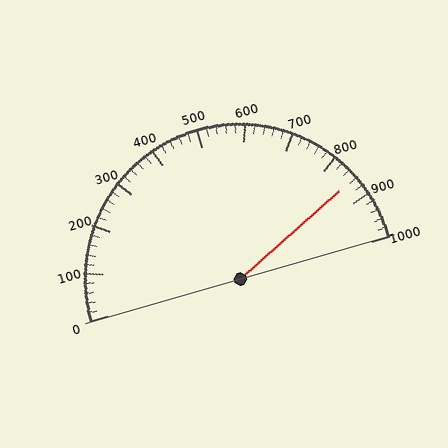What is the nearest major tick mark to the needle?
The nearest major tick mark is 900.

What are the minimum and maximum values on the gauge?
The gauge ranges from 0 to 1000.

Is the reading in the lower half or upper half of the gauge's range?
The reading is in the upper half of the range (0 to 1000).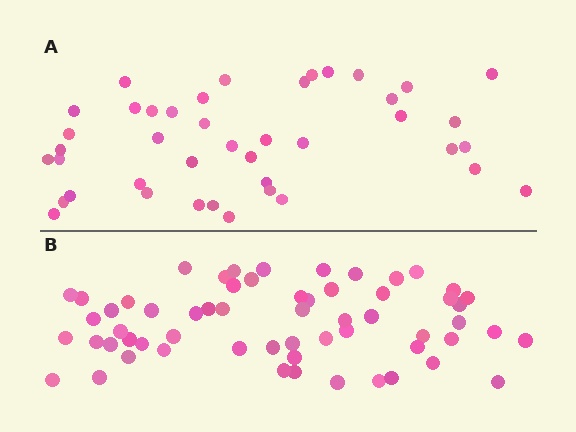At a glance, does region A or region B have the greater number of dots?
Region B (the bottom region) has more dots.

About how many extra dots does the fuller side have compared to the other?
Region B has approximately 20 more dots than region A.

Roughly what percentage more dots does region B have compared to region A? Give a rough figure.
About 45% more.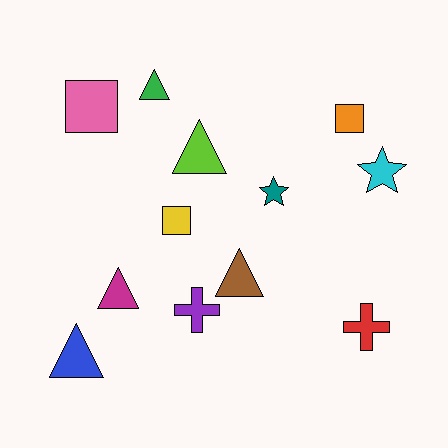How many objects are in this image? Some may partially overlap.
There are 12 objects.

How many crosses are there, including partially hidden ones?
There are 2 crosses.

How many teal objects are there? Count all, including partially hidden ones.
There is 1 teal object.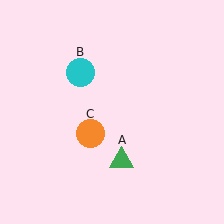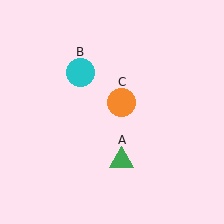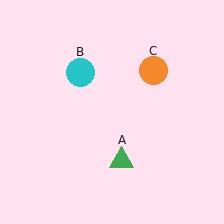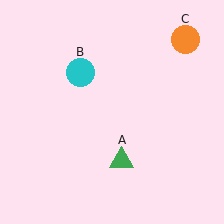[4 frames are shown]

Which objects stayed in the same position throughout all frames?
Green triangle (object A) and cyan circle (object B) remained stationary.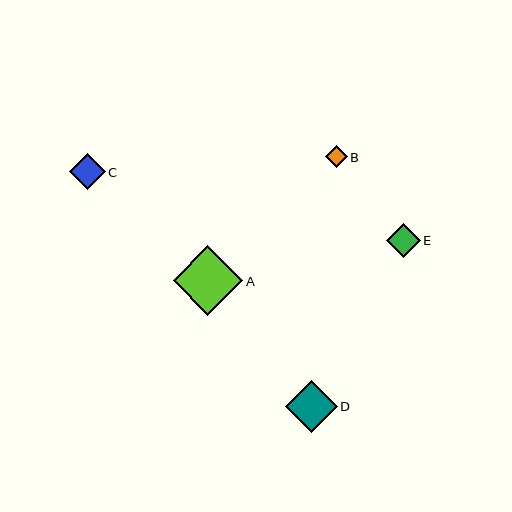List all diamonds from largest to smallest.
From largest to smallest: A, D, C, E, B.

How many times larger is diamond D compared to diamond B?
Diamond D is approximately 2.3 times the size of diamond B.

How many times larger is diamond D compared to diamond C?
Diamond D is approximately 1.4 times the size of diamond C.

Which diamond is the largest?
Diamond A is the largest with a size of approximately 70 pixels.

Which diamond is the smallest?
Diamond B is the smallest with a size of approximately 22 pixels.